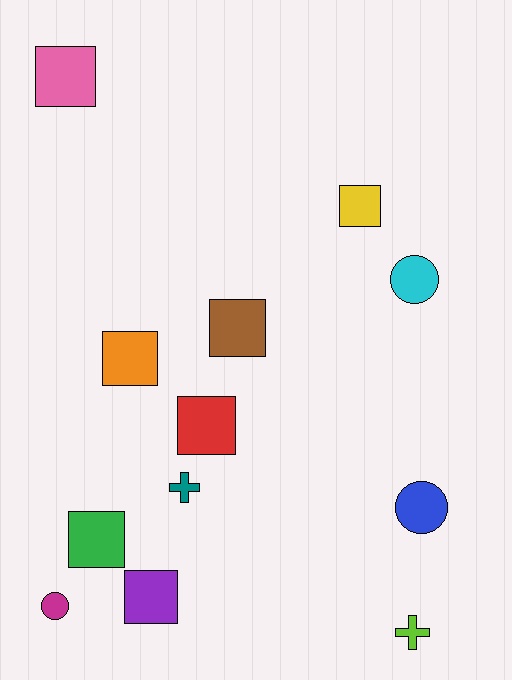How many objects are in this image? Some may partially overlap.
There are 12 objects.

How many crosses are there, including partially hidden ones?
There are 2 crosses.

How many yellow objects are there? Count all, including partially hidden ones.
There is 1 yellow object.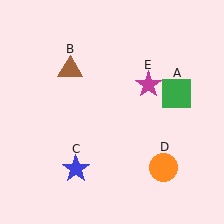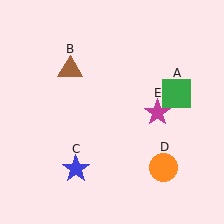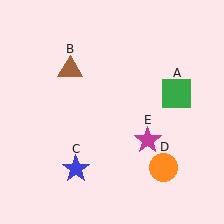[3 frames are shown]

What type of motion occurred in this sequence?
The magenta star (object E) rotated clockwise around the center of the scene.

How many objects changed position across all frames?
1 object changed position: magenta star (object E).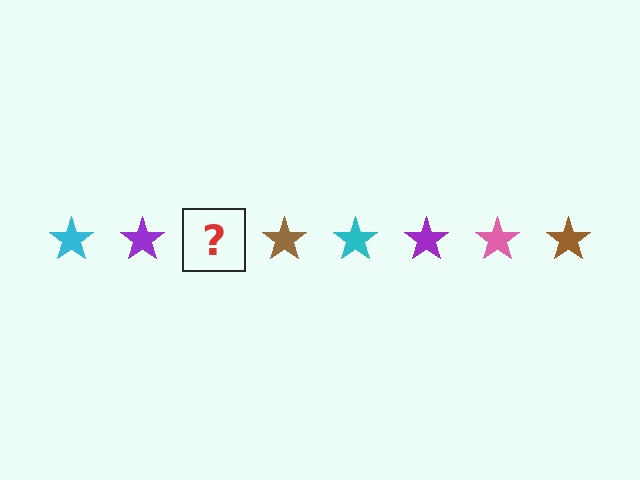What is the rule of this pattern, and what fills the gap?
The rule is that the pattern cycles through cyan, purple, pink, brown stars. The gap should be filled with a pink star.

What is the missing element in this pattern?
The missing element is a pink star.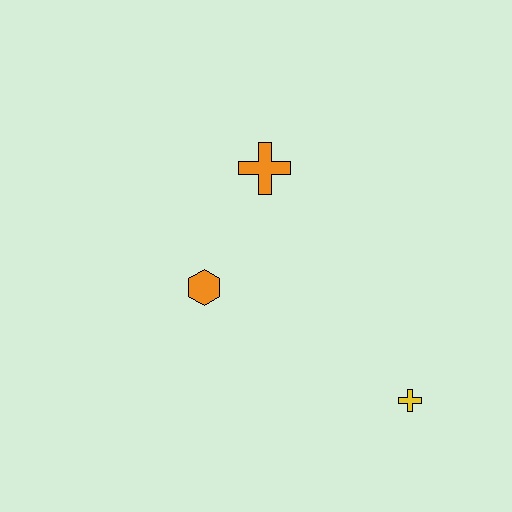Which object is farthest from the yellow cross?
The orange cross is farthest from the yellow cross.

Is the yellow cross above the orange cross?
No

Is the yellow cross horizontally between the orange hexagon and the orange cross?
No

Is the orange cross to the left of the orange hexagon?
No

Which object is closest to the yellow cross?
The orange hexagon is closest to the yellow cross.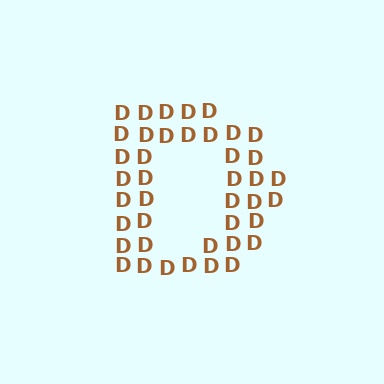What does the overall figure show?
The overall figure shows the letter D.